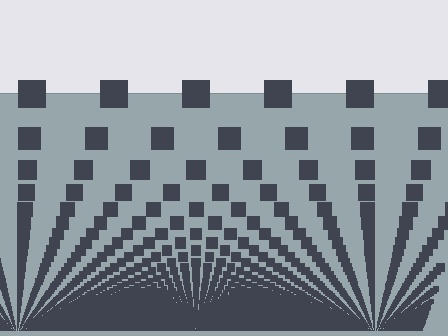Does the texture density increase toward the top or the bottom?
Density increases toward the bottom.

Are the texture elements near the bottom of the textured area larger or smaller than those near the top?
Smaller. The gradient is inverted — elements near the bottom are smaller and denser.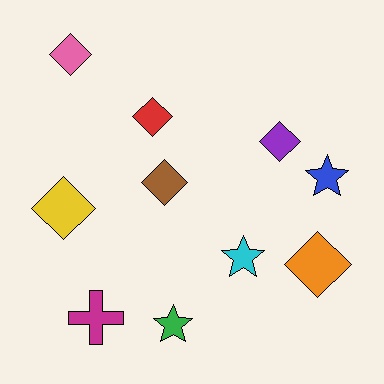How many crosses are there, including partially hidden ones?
There is 1 cross.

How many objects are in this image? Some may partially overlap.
There are 10 objects.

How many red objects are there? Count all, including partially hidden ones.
There is 1 red object.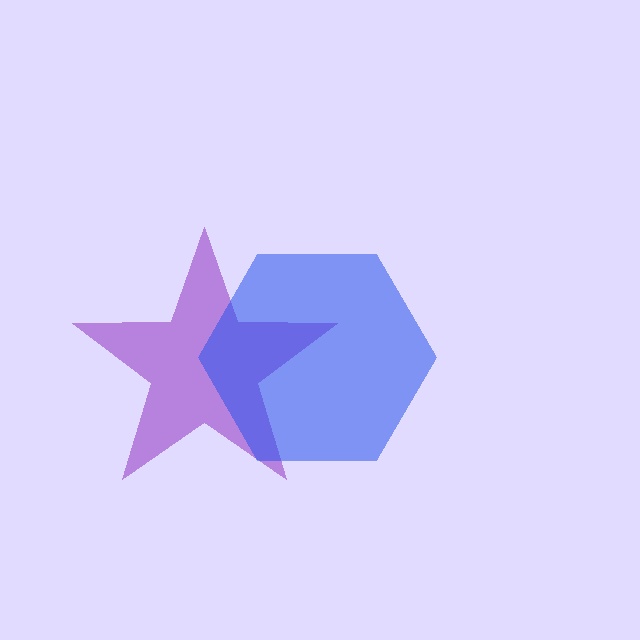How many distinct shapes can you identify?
There are 2 distinct shapes: a purple star, a blue hexagon.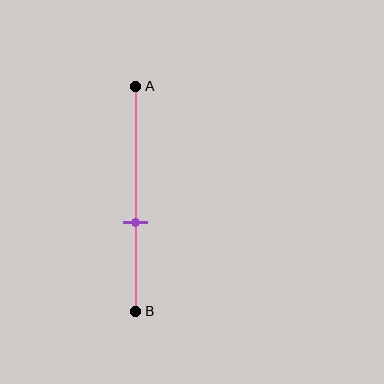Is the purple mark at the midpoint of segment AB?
No, the mark is at about 60% from A, not at the 50% midpoint.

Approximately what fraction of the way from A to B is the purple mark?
The purple mark is approximately 60% of the way from A to B.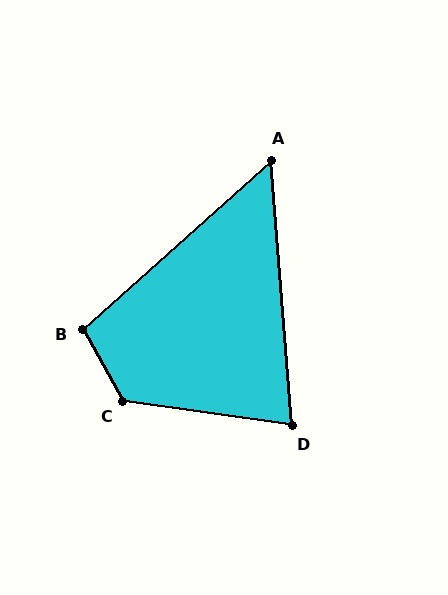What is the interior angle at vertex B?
Approximately 103 degrees (obtuse).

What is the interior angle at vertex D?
Approximately 77 degrees (acute).